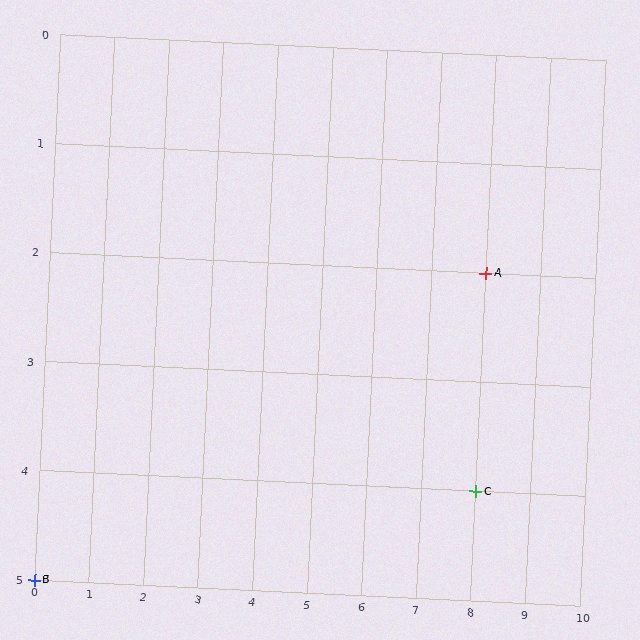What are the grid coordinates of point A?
Point A is at grid coordinates (8, 2).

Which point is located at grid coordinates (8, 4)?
Point C is at (8, 4).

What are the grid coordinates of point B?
Point B is at grid coordinates (0, 5).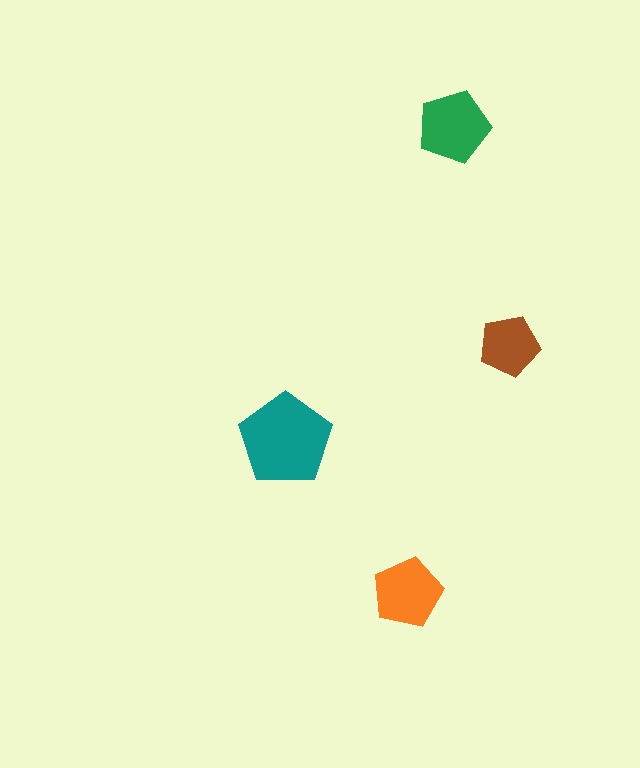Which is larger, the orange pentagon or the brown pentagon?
The orange one.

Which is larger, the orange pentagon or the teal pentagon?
The teal one.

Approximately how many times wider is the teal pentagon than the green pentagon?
About 1.5 times wider.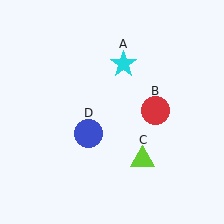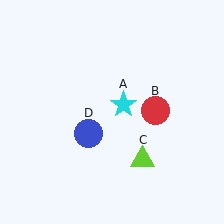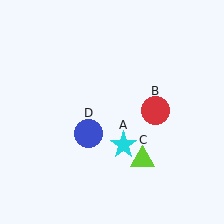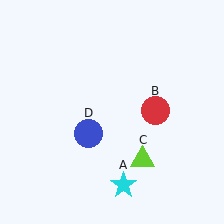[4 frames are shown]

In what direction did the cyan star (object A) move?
The cyan star (object A) moved down.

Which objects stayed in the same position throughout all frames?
Red circle (object B) and lime triangle (object C) and blue circle (object D) remained stationary.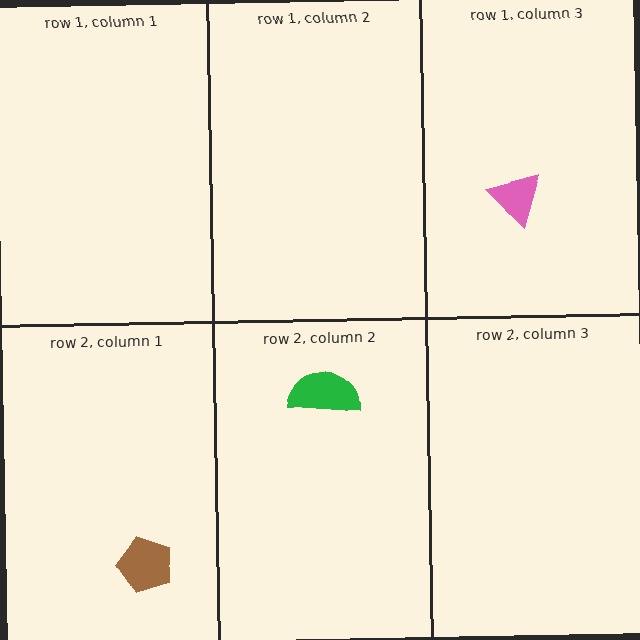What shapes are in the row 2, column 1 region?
The brown pentagon.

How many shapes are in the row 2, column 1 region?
1.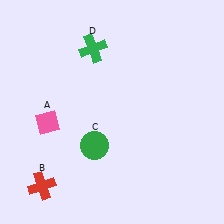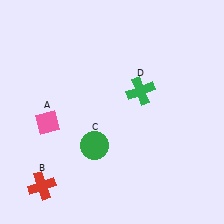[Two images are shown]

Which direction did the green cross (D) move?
The green cross (D) moved right.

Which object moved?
The green cross (D) moved right.